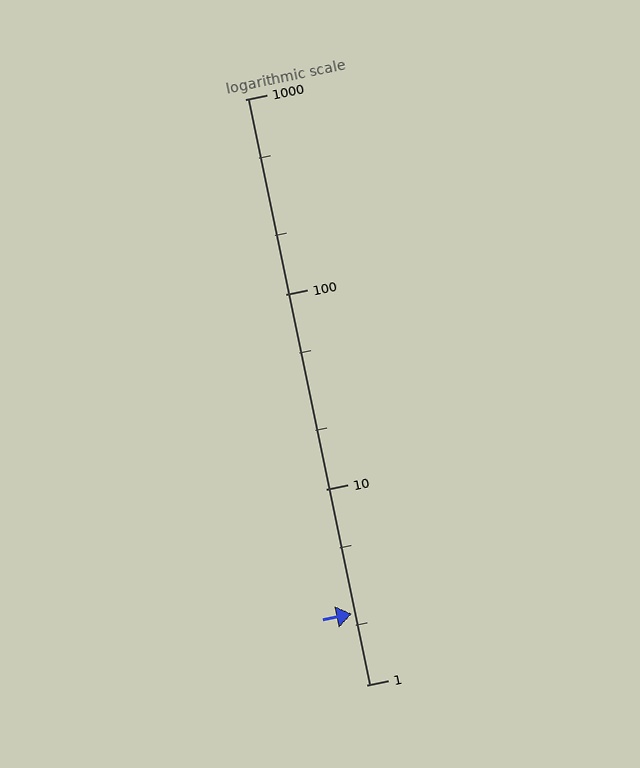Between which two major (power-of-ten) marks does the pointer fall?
The pointer is between 1 and 10.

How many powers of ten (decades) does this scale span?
The scale spans 3 decades, from 1 to 1000.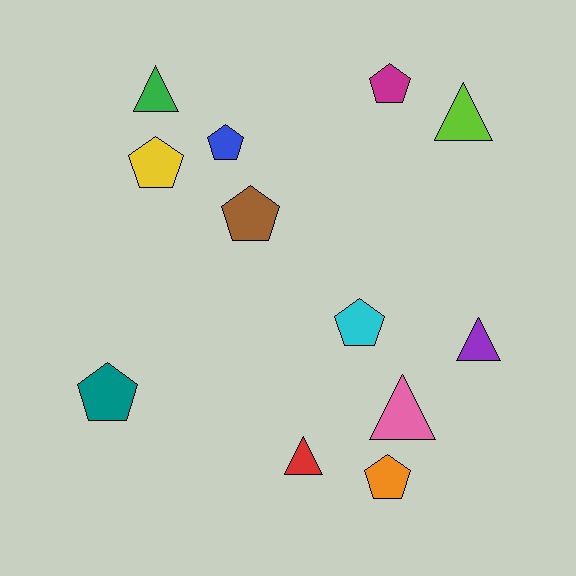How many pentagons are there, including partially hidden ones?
There are 7 pentagons.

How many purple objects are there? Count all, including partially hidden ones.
There is 1 purple object.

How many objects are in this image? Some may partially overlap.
There are 12 objects.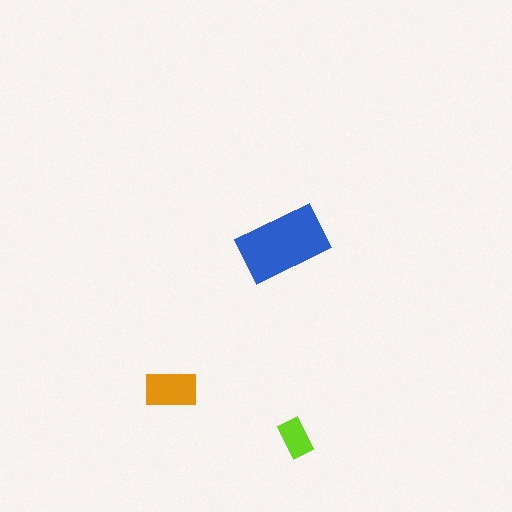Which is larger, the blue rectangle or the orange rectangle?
The blue one.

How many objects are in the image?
There are 3 objects in the image.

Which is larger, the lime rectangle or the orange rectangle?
The orange one.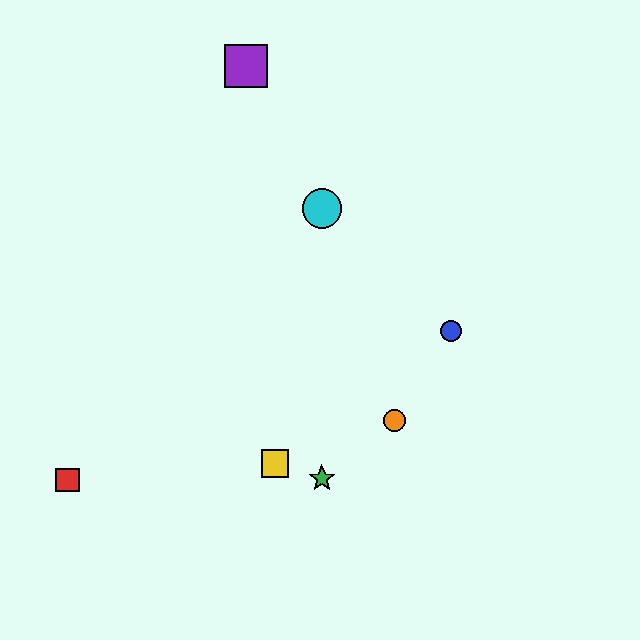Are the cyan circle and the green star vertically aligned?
Yes, both are at x≈322.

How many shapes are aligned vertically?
2 shapes (the green star, the cyan circle) are aligned vertically.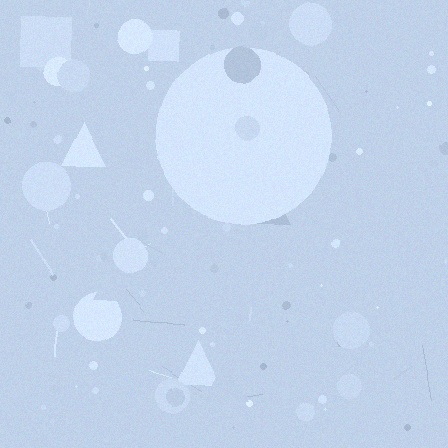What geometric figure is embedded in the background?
A circle is embedded in the background.